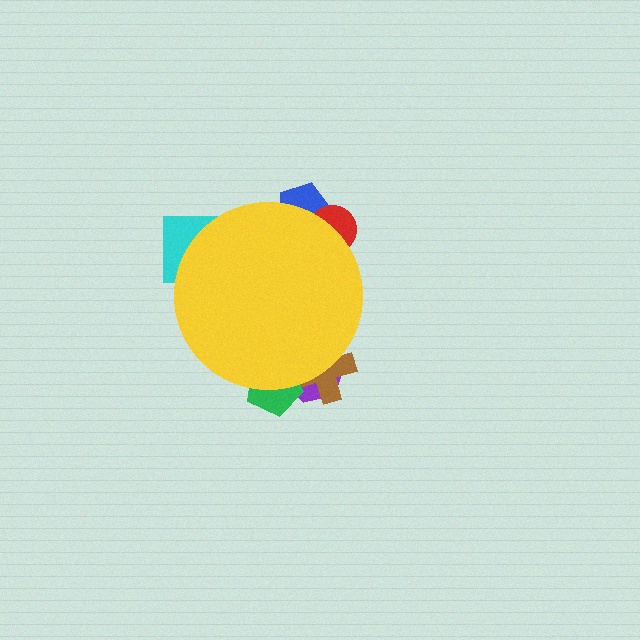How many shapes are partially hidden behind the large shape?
6 shapes are partially hidden.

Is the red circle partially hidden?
Yes, the red circle is partially hidden behind the yellow circle.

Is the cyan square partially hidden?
Yes, the cyan square is partially hidden behind the yellow circle.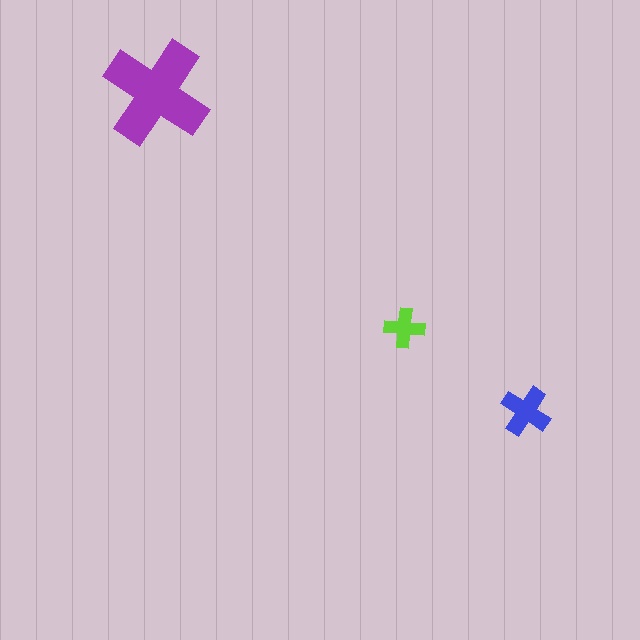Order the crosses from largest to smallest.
the purple one, the blue one, the lime one.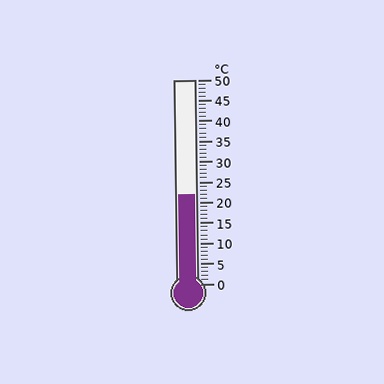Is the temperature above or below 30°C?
The temperature is below 30°C.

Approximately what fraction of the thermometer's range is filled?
The thermometer is filled to approximately 45% of its range.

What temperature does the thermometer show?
The thermometer shows approximately 22°C.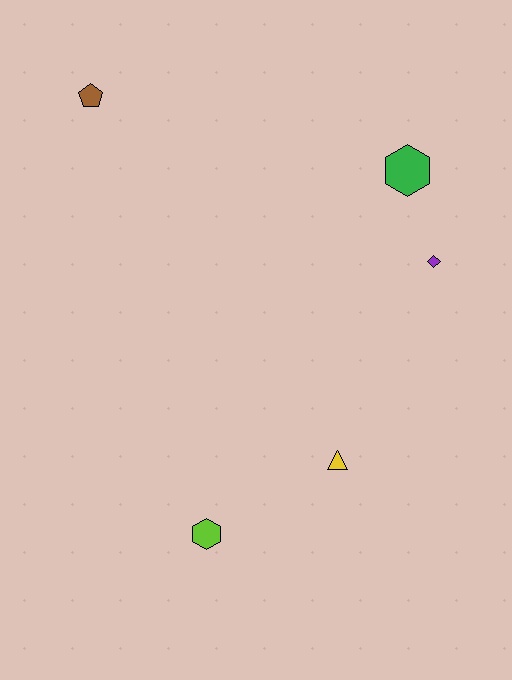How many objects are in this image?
There are 5 objects.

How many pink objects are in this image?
There are no pink objects.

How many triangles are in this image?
There is 1 triangle.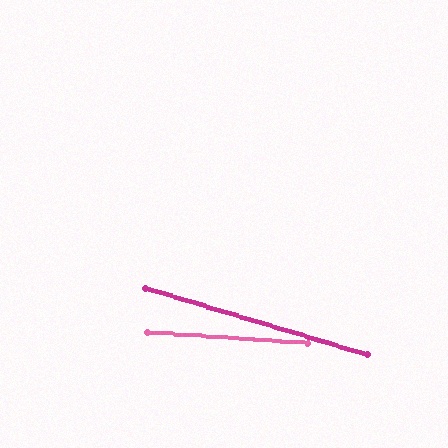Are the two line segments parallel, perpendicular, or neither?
Neither parallel nor perpendicular — they differ by about 13°.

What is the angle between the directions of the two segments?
Approximately 13 degrees.